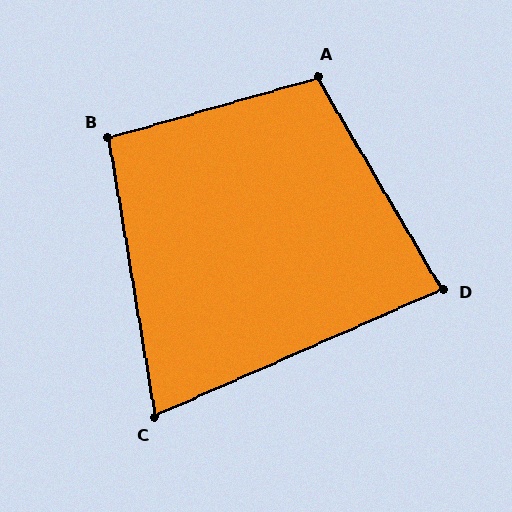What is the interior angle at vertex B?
Approximately 96 degrees (obtuse).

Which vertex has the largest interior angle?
A, at approximately 104 degrees.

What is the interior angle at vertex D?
Approximately 84 degrees (acute).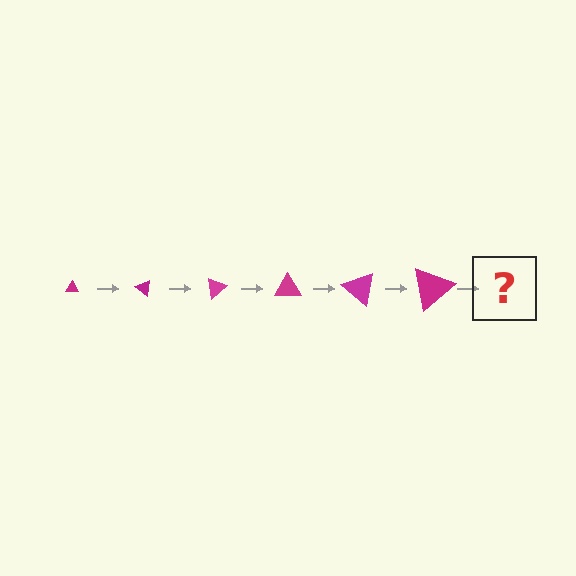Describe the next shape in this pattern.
It should be a triangle, larger than the previous one and rotated 240 degrees from the start.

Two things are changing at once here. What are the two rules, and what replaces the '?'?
The two rules are that the triangle grows larger each step and it rotates 40 degrees each step. The '?' should be a triangle, larger than the previous one and rotated 240 degrees from the start.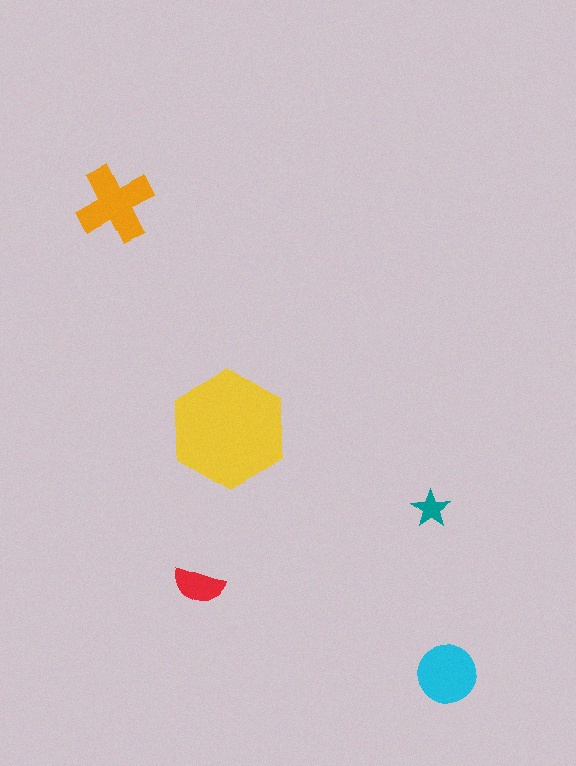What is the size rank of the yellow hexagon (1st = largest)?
1st.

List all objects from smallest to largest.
The teal star, the red semicircle, the cyan circle, the orange cross, the yellow hexagon.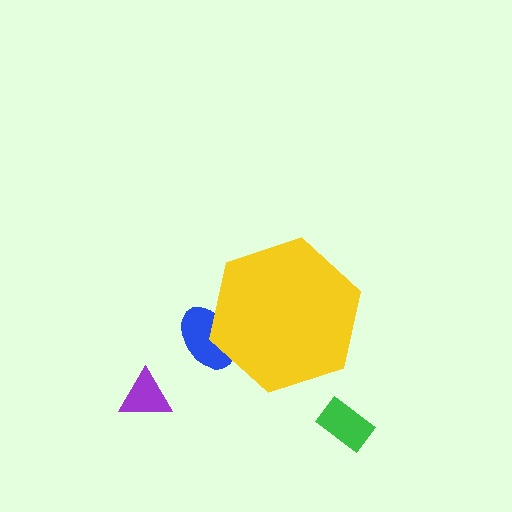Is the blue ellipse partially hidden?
Yes, the blue ellipse is partially hidden behind the yellow hexagon.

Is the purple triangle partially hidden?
No, the purple triangle is fully visible.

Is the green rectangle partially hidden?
No, the green rectangle is fully visible.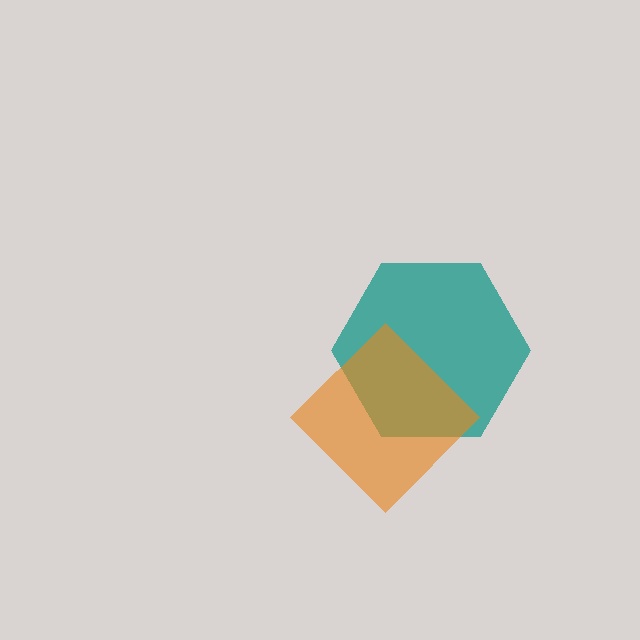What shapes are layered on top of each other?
The layered shapes are: a teal hexagon, an orange diamond.